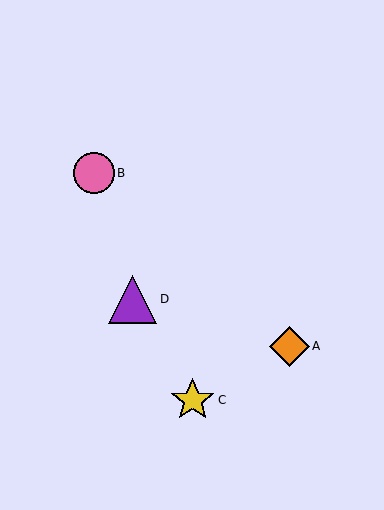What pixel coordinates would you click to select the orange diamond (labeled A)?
Click at (289, 346) to select the orange diamond A.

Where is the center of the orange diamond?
The center of the orange diamond is at (289, 346).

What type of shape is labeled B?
Shape B is a pink circle.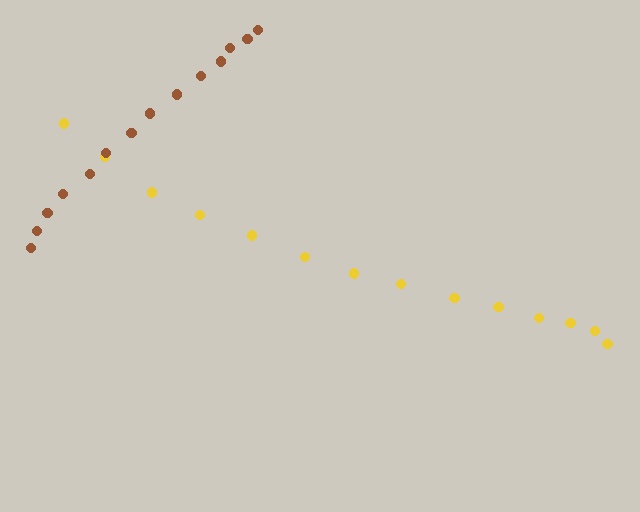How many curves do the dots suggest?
There are 2 distinct paths.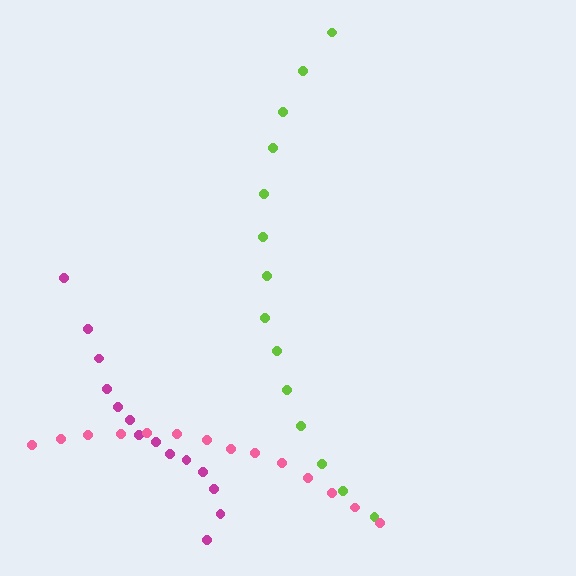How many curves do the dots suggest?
There are 3 distinct paths.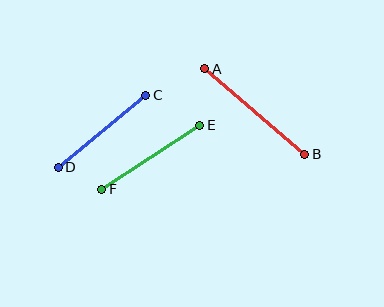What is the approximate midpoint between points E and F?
The midpoint is at approximately (151, 157) pixels.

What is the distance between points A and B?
The distance is approximately 131 pixels.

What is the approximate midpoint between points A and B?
The midpoint is at approximately (255, 111) pixels.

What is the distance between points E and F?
The distance is approximately 117 pixels.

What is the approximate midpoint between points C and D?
The midpoint is at approximately (102, 131) pixels.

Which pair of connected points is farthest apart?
Points A and B are farthest apart.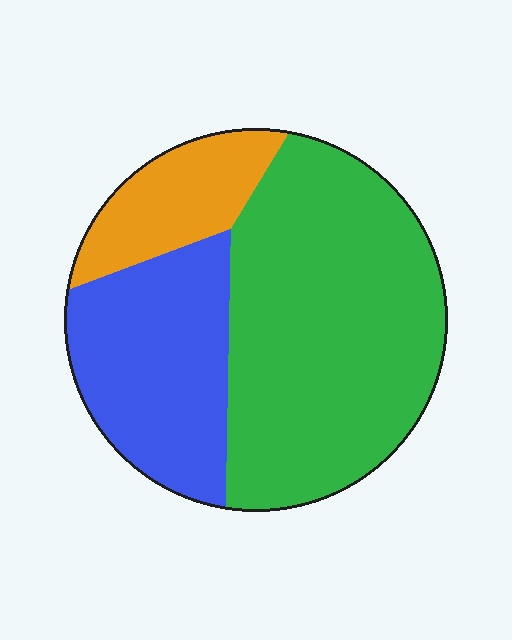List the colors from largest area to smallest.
From largest to smallest: green, blue, orange.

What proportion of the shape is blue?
Blue covers around 30% of the shape.